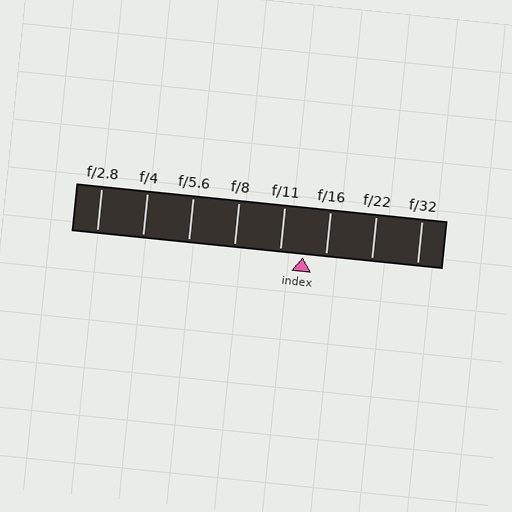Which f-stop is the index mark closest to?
The index mark is closest to f/16.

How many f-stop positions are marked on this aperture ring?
There are 8 f-stop positions marked.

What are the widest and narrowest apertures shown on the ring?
The widest aperture shown is f/2.8 and the narrowest is f/32.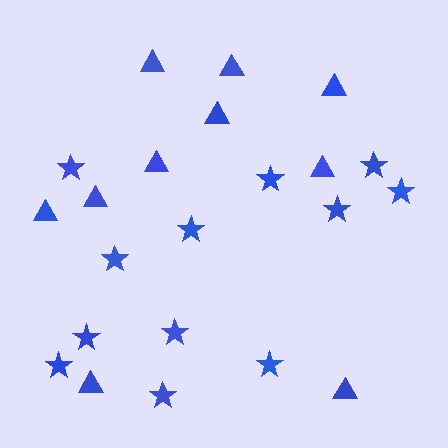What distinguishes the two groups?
There are 2 groups: one group of triangles (10) and one group of stars (12).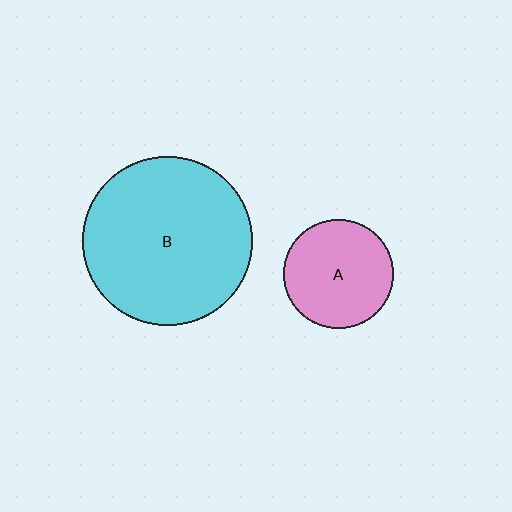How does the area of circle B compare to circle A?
Approximately 2.4 times.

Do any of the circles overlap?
No, none of the circles overlap.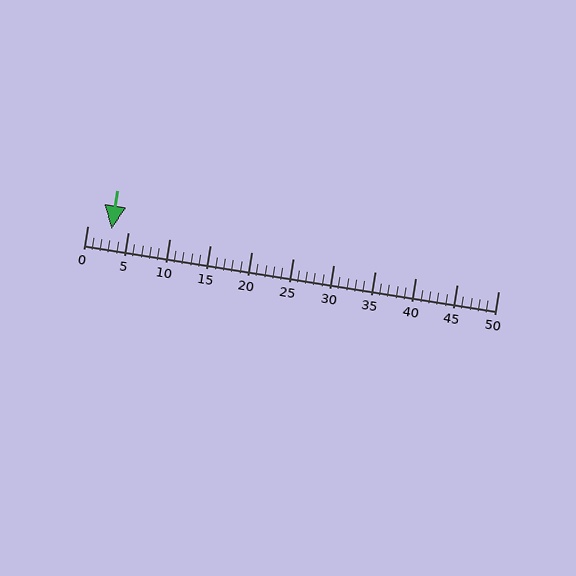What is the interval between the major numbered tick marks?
The major tick marks are spaced 5 units apart.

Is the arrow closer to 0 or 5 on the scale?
The arrow is closer to 5.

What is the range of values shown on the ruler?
The ruler shows values from 0 to 50.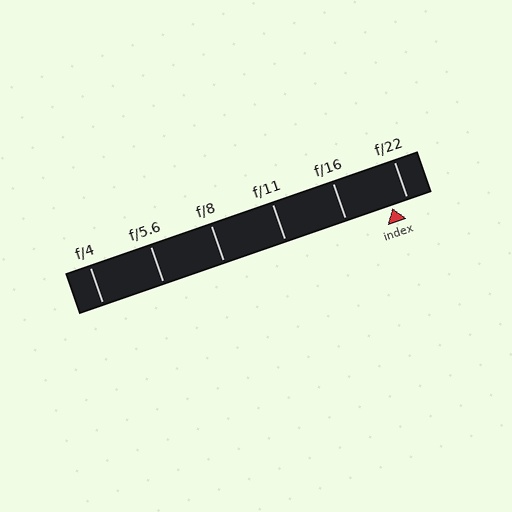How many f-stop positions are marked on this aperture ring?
There are 6 f-stop positions marked.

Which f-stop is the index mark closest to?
The index mark is closest to f/22.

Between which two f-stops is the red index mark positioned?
The index mark is between f/16 and f/22.